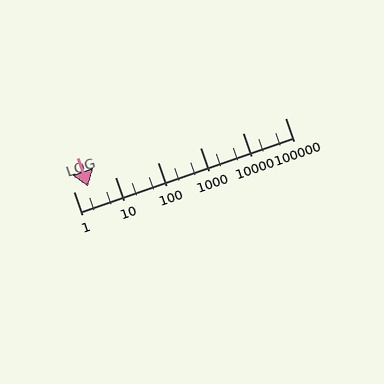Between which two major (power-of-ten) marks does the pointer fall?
The pointer is between 1 and 10.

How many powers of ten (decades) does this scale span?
The scale spans 5 decades, from 1 to 100000.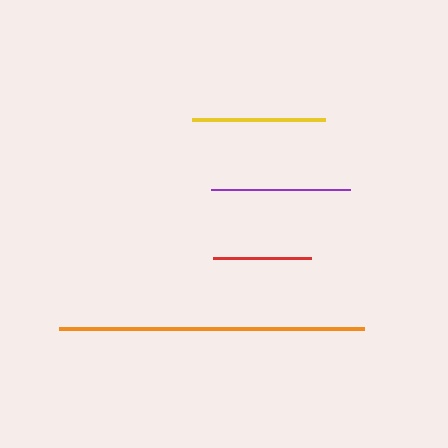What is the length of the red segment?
The red segment is approximately 98 pixels long.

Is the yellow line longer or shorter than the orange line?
The orange line is longer than the yellow line.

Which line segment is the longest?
The orange line is the longest at approximately 305 pixels.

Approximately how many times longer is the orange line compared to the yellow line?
The orange line is approximately 2.3 times the length of the yellow line.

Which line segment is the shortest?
The red line is the shortest at approximately 98 pixels.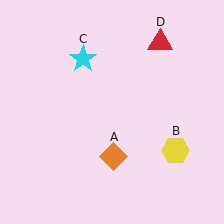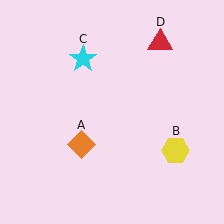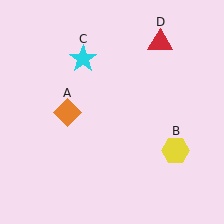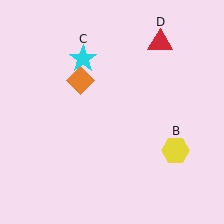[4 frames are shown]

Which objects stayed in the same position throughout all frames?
Yellow hexagon (object B) and cyan star (object C) and red triangle (object D) remained stationary.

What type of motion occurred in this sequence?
The orange diamond (object A) rotated clockwise around the center of the scene.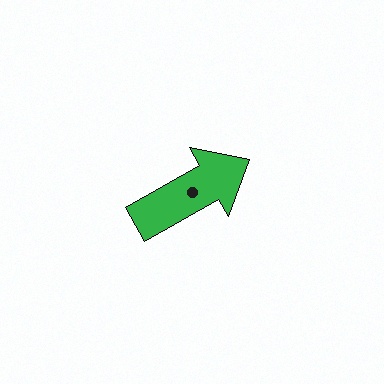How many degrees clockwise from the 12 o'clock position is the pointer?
Approximately 61 degrees.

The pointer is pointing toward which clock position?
Roughly 2 o'clock.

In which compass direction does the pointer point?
Northeast.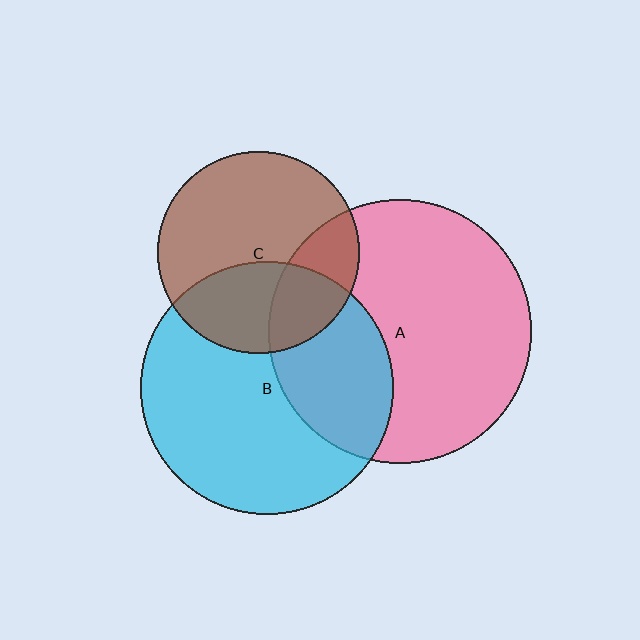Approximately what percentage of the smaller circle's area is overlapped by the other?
Approximately 35%.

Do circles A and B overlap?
Yes.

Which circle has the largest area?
Circle A (pink).